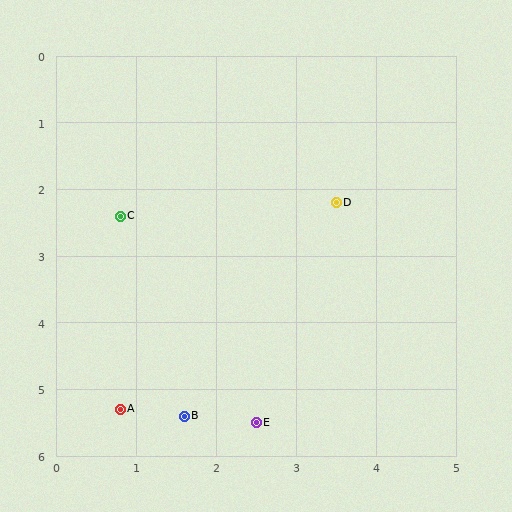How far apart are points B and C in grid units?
Points B and C are about 3.1 grid units apart.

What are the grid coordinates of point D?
Point D is at approximately (3.5, 2.2).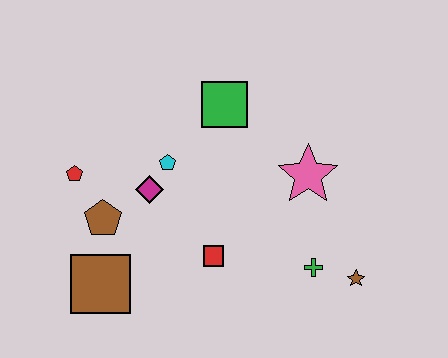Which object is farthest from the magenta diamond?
The brown star is farthest from the magenta diamond.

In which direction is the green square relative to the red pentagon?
The green square is to the right of the red pentagon.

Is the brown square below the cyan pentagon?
Yes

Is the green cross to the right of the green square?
Yes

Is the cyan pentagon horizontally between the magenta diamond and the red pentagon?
No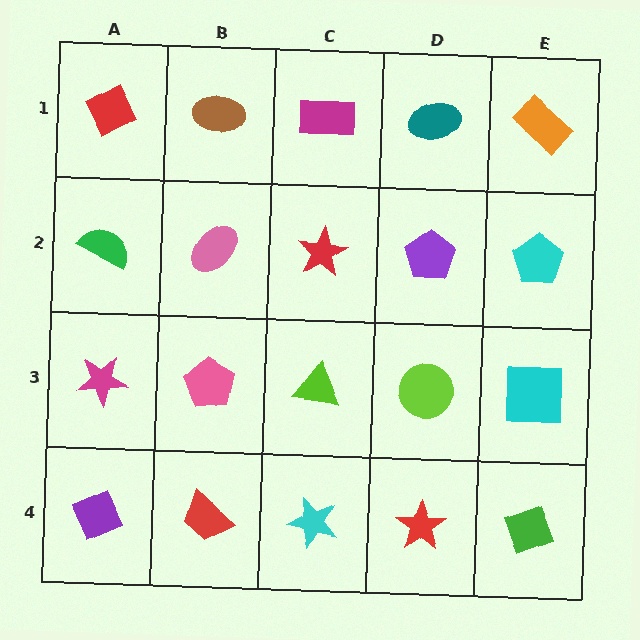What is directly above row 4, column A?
A magenta star.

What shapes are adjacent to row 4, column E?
A cyan square (row 3, column E), a red star (row 4, column D).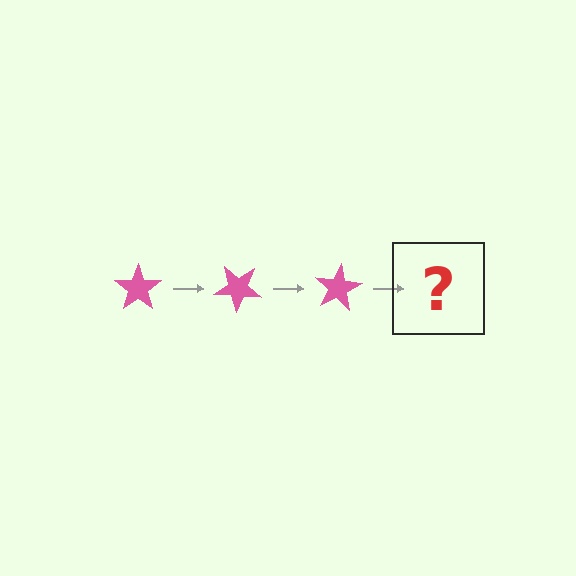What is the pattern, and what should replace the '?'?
The pattern is that the star rotates 40 degrees each step. The '?' should be a pink star rotated 120 degrees.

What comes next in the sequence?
The next element should be a pink star rotated 120 degrees.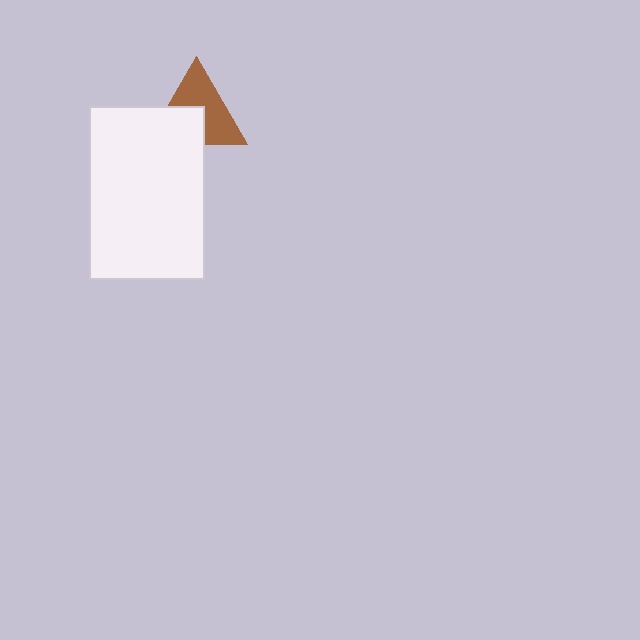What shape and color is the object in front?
The object in front is a white rectangle.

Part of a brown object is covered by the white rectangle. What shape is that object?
It is a triangle.